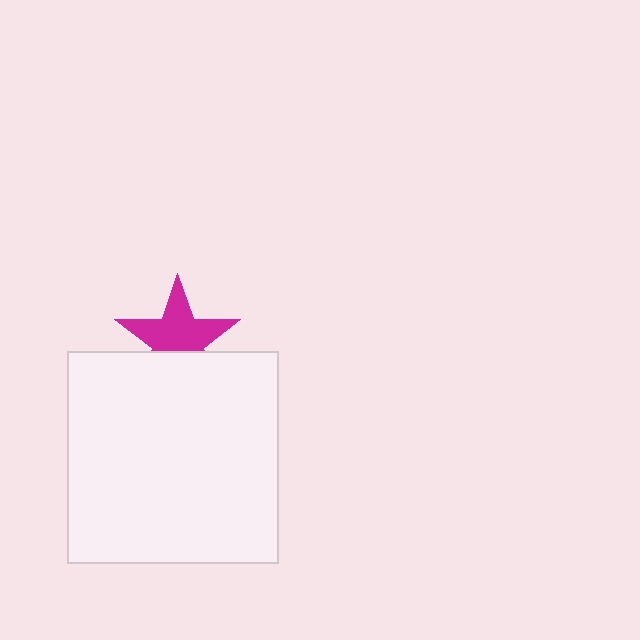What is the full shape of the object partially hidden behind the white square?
The partially hidden object is a magenta star.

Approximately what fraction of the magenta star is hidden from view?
Roughly 33% of the magenta star is hidden behind the white square.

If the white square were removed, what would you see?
You would see the complete magenta star.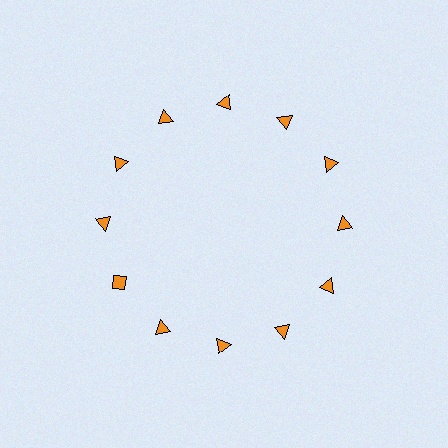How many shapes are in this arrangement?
There are 12 shapes arranged in a ring pattern.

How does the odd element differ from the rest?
It has a different shape: diamond instead of triangle.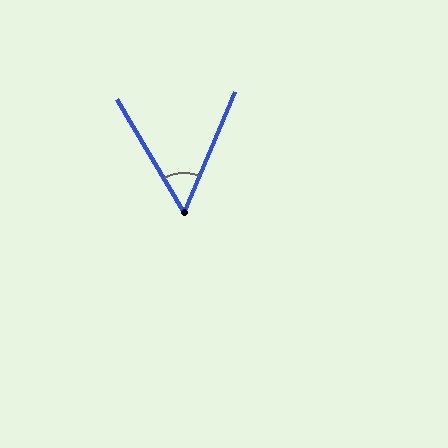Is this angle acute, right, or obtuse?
It is acute.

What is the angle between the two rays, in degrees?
Approximately 53 degrees.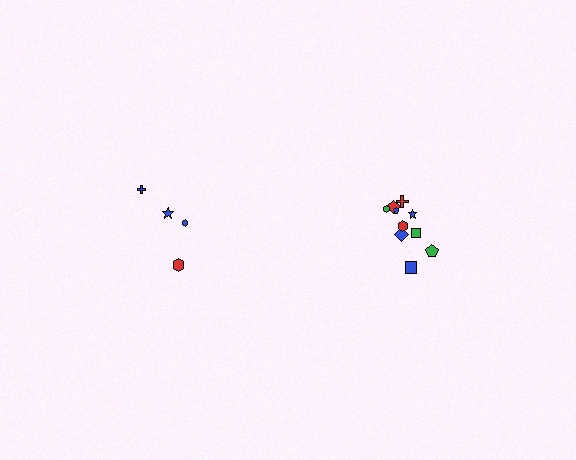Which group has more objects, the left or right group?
The right group.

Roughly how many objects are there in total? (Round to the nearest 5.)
Roughly 15 objects in total.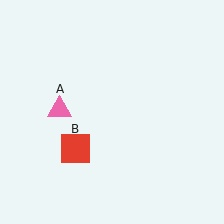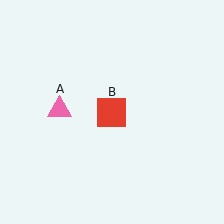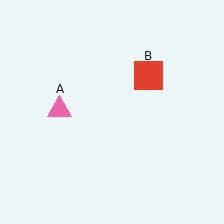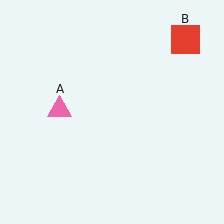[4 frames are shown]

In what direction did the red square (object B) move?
The red square (object B) moved up and to the right.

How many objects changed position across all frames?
1 object changed position: red square (object B).